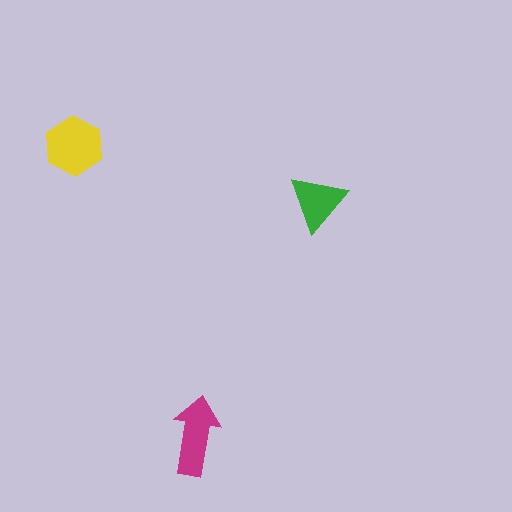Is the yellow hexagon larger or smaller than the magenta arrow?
Larger.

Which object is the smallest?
The green triangle.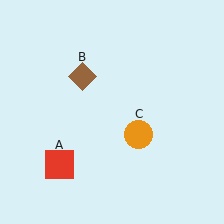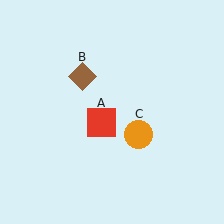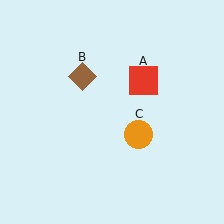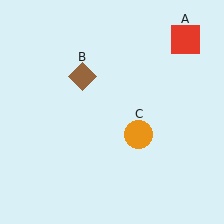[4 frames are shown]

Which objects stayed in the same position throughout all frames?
Brown diamond (object B) and orange circle (object C) remained stationary.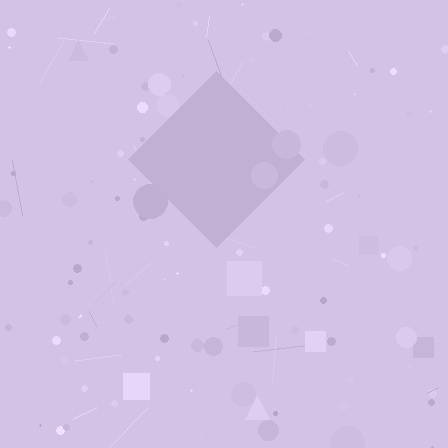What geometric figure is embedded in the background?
A diamond is embedded in the background.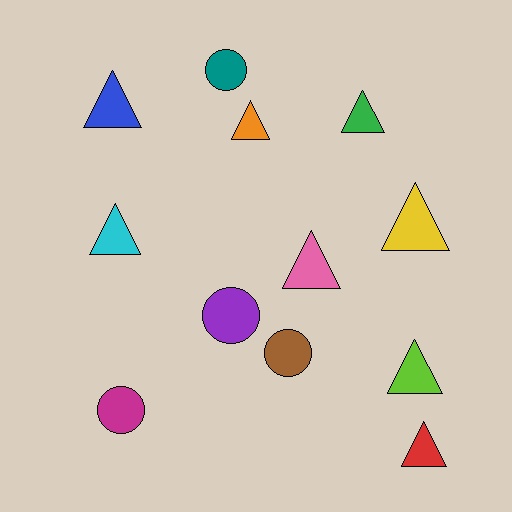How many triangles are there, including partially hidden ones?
There are 8 triangles.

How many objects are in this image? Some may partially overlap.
There are 12 objects.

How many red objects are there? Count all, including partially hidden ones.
There is 1 red object.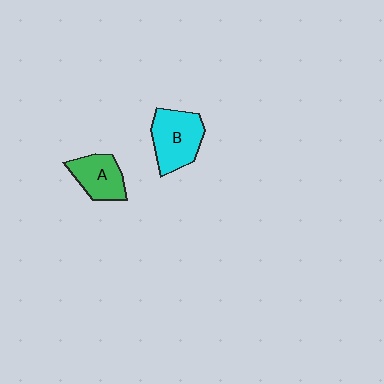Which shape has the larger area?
Shape B (cyan).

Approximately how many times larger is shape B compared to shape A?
Approximately 1.3 times.